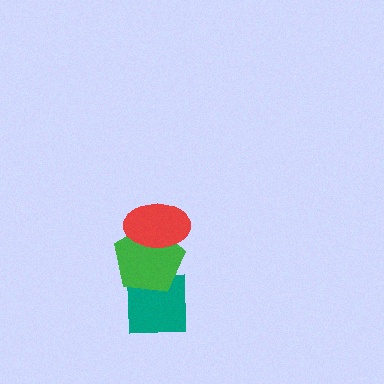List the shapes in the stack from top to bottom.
From top to bottom: the red ellipse, the green pentagon, the teal square.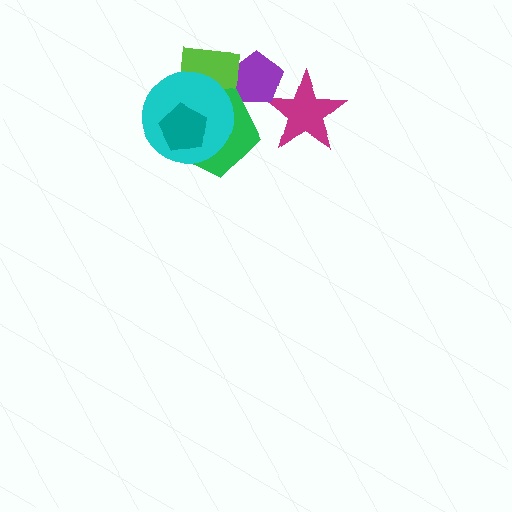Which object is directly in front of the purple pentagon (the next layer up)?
The lime rectangle is directly in front of the purple pentagon.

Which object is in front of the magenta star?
The purple pentagon is in front of the magenta star.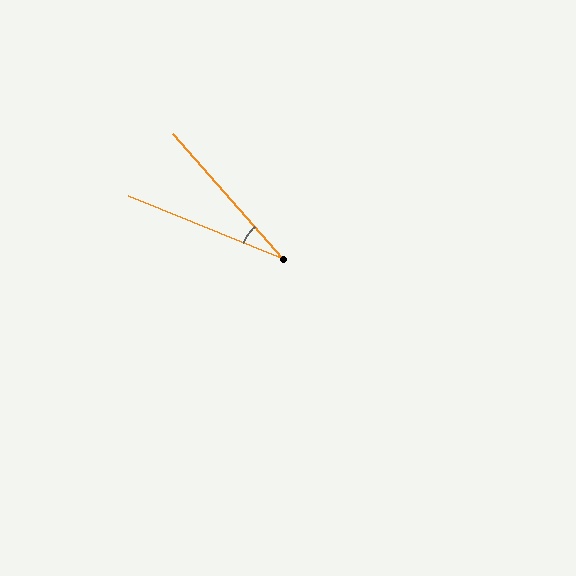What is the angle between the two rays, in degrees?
Approximately 26 degrees.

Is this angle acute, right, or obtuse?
It is acute.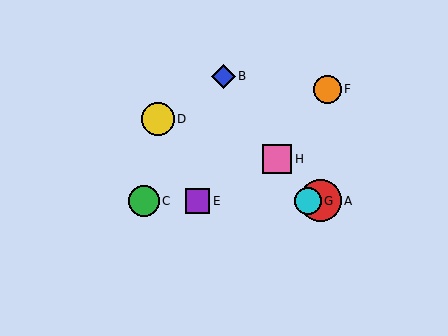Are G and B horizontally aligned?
No, G is at y≈201 and B is at y≈76.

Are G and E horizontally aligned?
Yes, both are at y≈201.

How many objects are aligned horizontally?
4 objects (A, C, E, G) are aligned horizontally.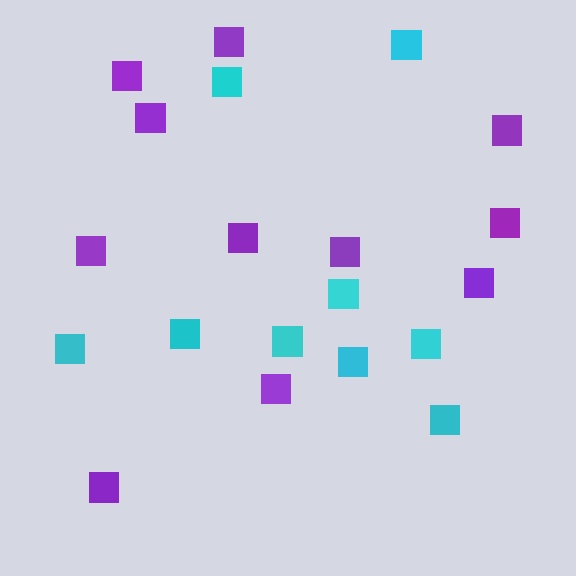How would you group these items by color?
There are 2 groups: one group of purple squares (11) and one group of cyan squares (9).